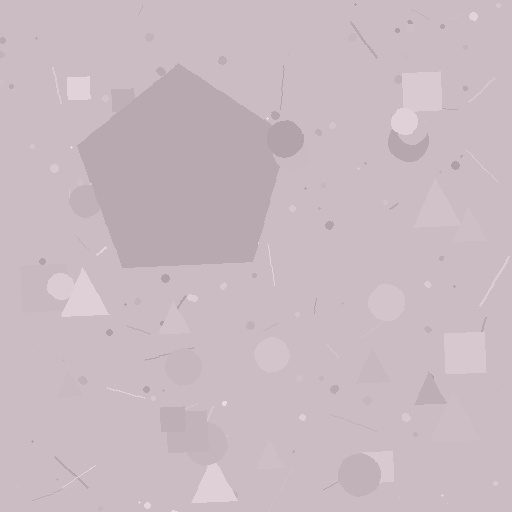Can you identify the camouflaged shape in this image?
The camouflaged shape is a pentagon.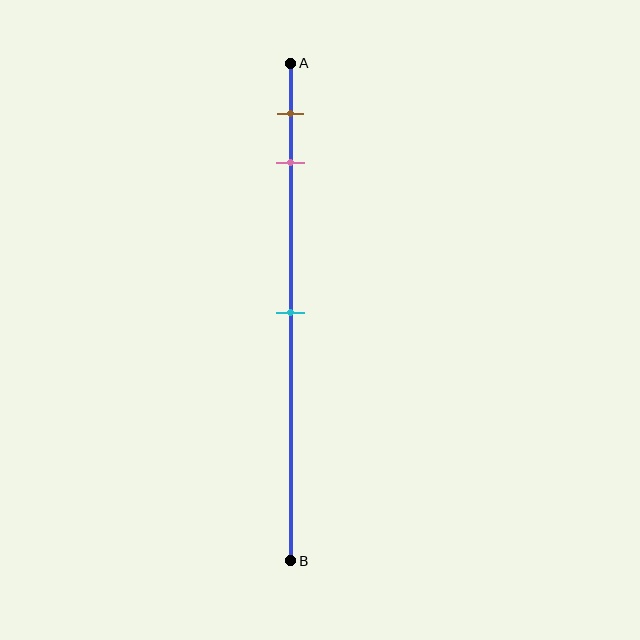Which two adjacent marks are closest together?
The brown and pink marks are the closest adjacent pair.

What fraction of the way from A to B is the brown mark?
The brown mark is approximately 10% (0.1) of the way from A to B.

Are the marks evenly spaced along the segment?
No, the marks are not evenly spaced.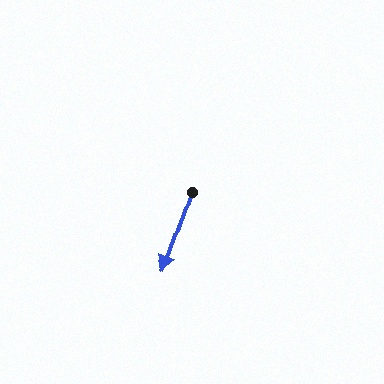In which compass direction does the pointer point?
South.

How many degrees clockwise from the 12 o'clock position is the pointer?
Approximately 200 degrees.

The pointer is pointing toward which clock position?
Roughly 7 o'clock.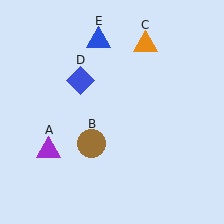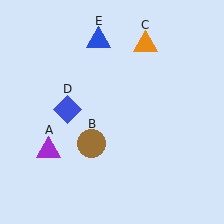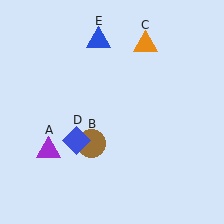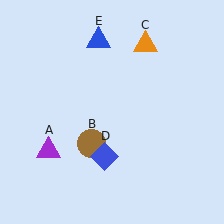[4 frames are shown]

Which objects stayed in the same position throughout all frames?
Purple triangle (object A) and brown circle (object B) and orange triangle (object C) and blue triangle (object E) remained stationary.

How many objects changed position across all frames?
1 object changed position: blue diamond (object D).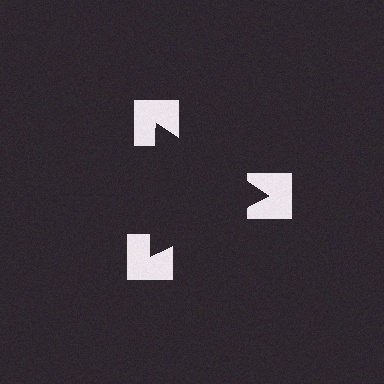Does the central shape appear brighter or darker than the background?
It typically appears slightly darker than the background, even though no actual brightness change is drawn.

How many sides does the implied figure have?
3 sides.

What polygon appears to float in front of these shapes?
An illusory triangle — its edges are inferred from the aligned wedge cuts in the notched squares, not physically drawn.